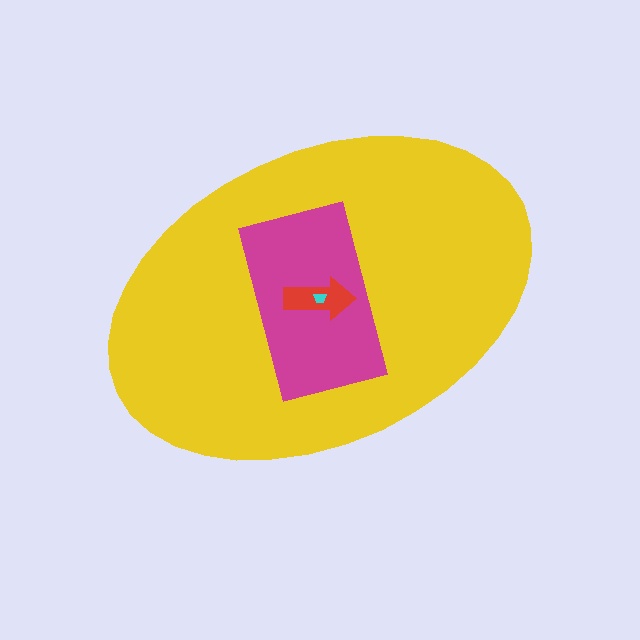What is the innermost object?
The cyan trapezoid.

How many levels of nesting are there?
4.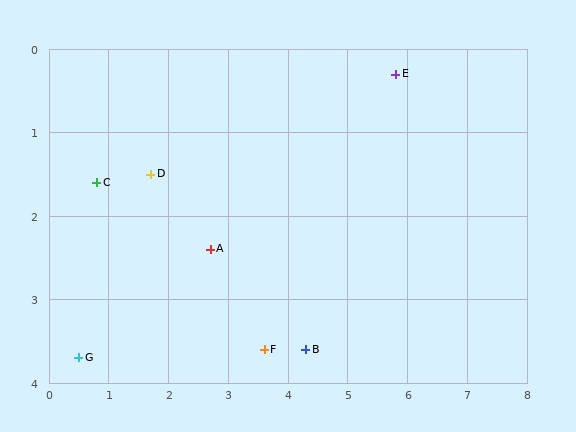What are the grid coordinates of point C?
Point C is at approximately (0.8, 1.6).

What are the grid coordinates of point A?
Point A is at approximately (2.7, 2.4).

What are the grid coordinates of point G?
Point G is at approximately (0.5, 3.7).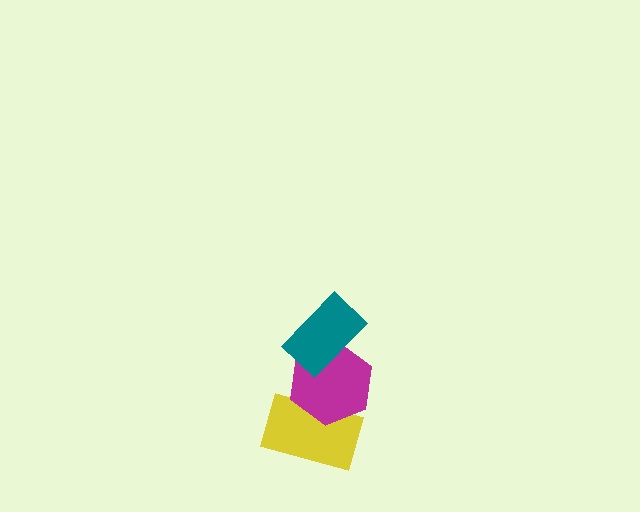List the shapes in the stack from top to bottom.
From top to bottom: the teal rectangle, the magenta hexagon, the yellow rectangle.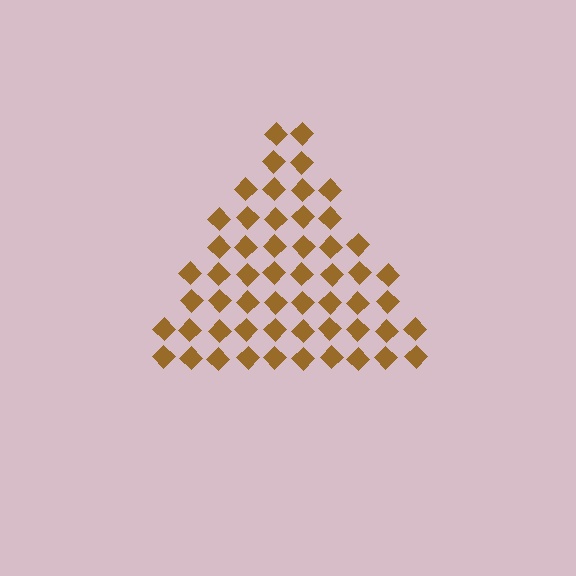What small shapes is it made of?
It is made of small diamonds.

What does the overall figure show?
The overall figure shows a triangle.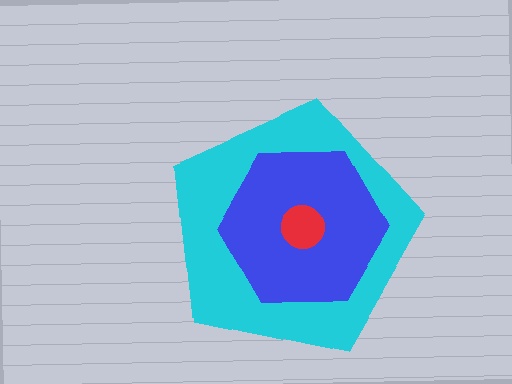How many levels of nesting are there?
3.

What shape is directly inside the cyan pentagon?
The blue hexagon.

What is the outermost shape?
The cyan pentagon.